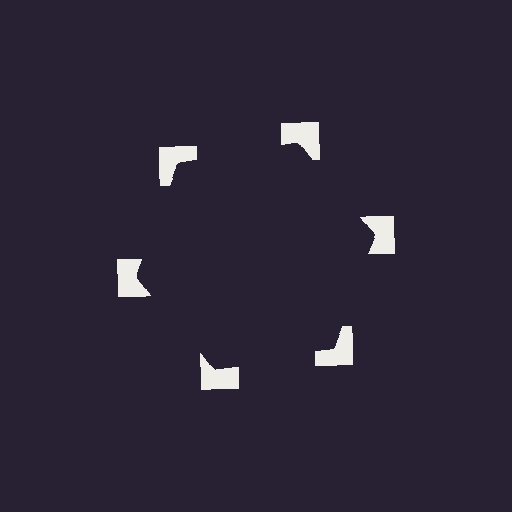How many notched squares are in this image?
There are 6 — one at each vertex of the illusory hexagon.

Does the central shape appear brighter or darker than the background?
It typically appears slightly darker than the background, even though no actual brightness change is drawn.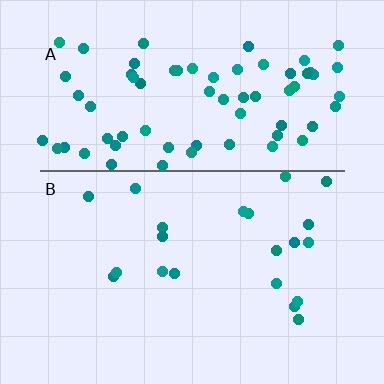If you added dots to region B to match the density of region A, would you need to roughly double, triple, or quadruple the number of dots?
Approximately quadruple.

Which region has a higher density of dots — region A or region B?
A (the top).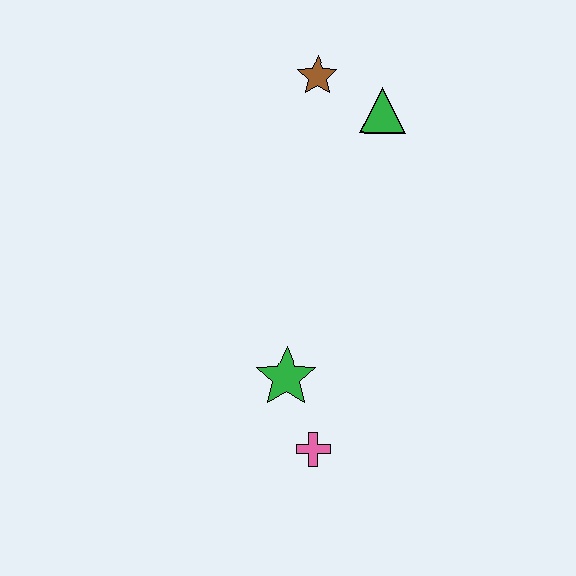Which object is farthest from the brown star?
The pink cross is farthest from the brown star.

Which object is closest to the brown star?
The green triangle is closest to the brown star.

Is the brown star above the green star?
Yes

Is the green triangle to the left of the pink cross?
No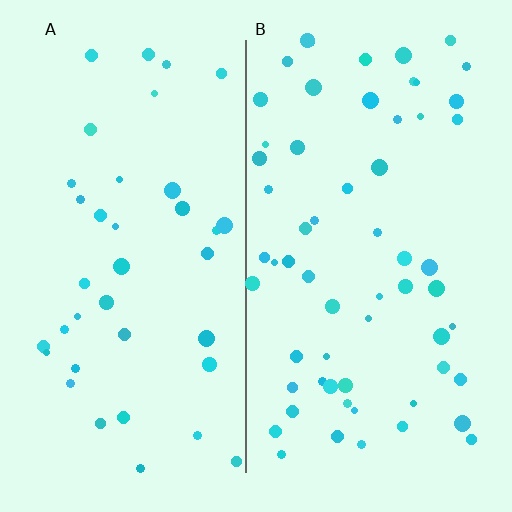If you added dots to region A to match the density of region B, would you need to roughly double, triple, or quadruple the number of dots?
Approximately double.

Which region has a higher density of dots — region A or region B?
B (the right).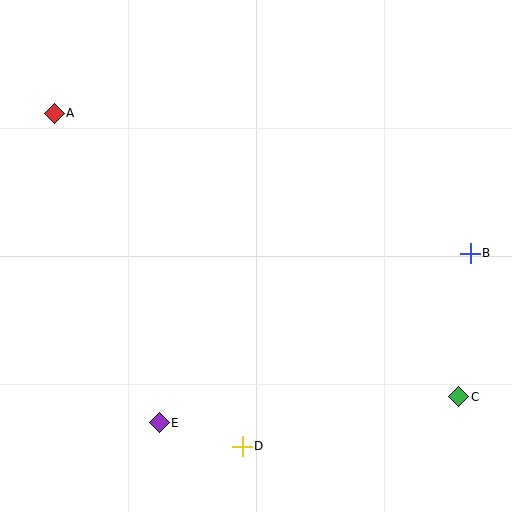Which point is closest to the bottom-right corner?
Point C is closest to the bottom-right corner.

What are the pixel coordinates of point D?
Point D is at (242, 446).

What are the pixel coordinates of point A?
Point A is at (54, 113).